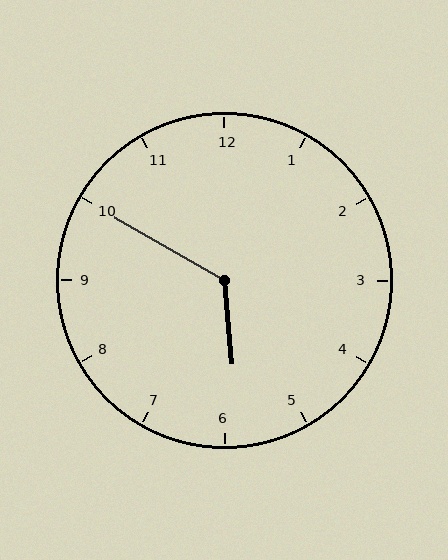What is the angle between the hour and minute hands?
Approximately 125 degrees.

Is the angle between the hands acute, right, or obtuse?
It is obtuse.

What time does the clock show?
5:50.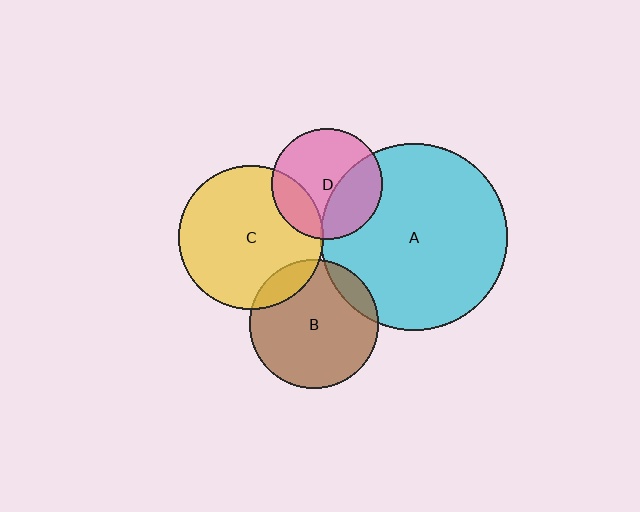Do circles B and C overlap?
Yes.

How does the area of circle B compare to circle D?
Approximately 1.4 times.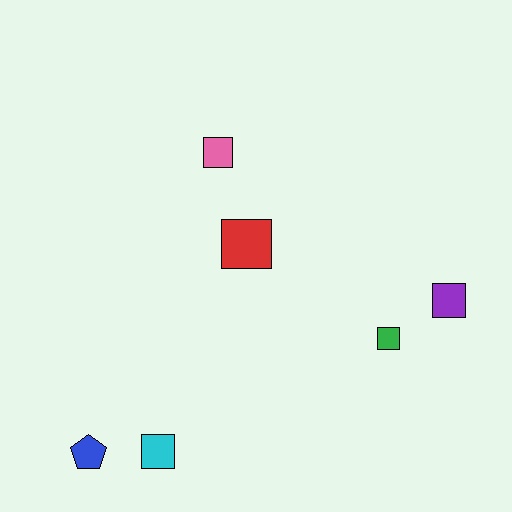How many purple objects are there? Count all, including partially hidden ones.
There is 1 purple object.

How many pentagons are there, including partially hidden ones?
There is 1 pentagon.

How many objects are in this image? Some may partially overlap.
There are 6 objects.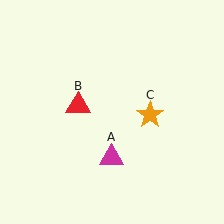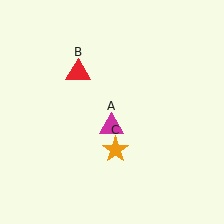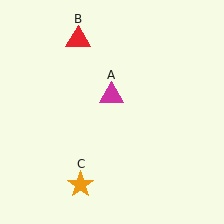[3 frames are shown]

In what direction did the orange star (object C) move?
The orange star (object C) moved down and to the left.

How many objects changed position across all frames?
3 objects changed position: magenta triangle (object A), red triangle (object B), orange star (object C).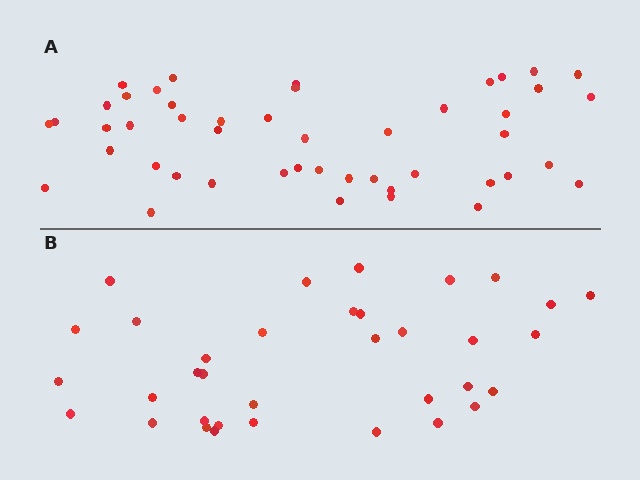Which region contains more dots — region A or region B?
Region A (the top region) has more dots.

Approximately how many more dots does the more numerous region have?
Region A has roughly 12 or so more dots than region B.